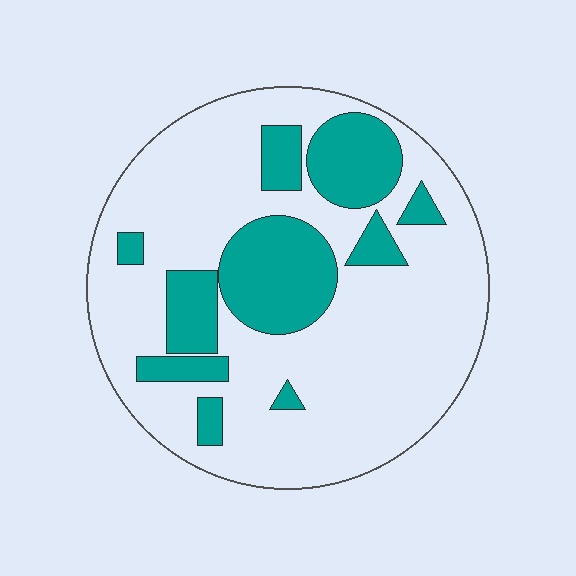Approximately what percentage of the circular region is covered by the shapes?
Approximately 25%.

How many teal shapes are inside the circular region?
10.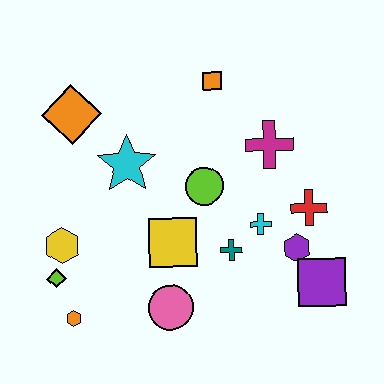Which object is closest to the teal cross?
The cyan cross is closest to the teal cross.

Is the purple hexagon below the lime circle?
Yes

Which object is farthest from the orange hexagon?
The orange square is farthest from the orange hexagon.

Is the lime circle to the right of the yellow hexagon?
Yes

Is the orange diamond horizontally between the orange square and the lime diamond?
Yes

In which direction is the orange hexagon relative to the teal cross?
The orange hexagon is to the left of the teal cross.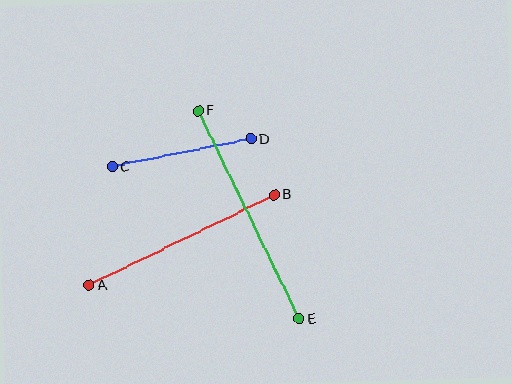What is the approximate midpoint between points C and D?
The midpoint is at approximately (182, 153) pixels.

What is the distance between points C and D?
The distance is approximately 141 pixels.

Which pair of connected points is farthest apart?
Points E and F are farthest apart.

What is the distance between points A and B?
The distance is approximately 206 pixels.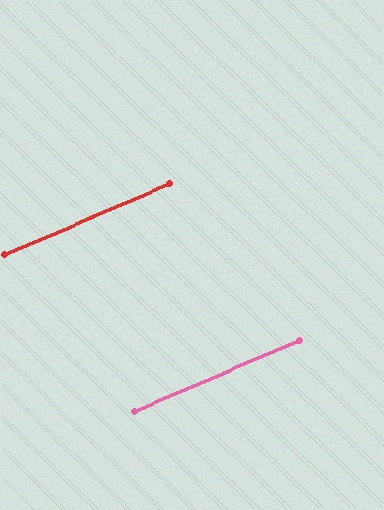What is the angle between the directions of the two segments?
Approximately 0 degrees.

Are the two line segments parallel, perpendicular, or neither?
Parallel — their directions differ by only 0.1°.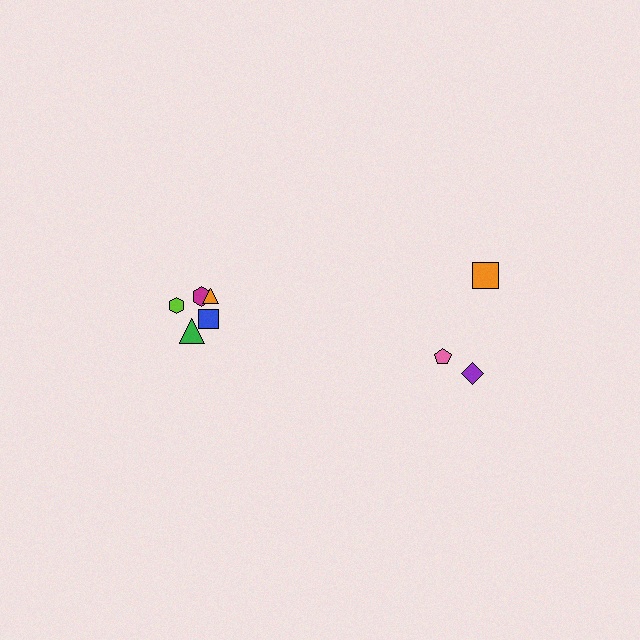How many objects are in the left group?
There are 5 objects.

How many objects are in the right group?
There are 3 objects.